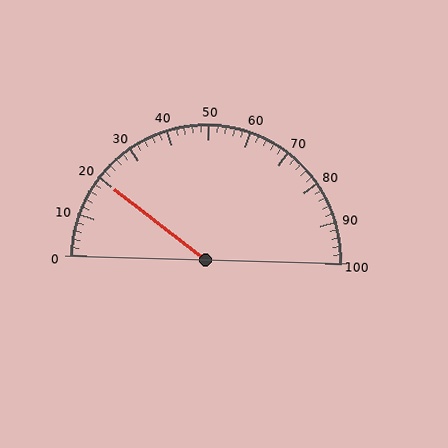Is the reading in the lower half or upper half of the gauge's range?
The reading is in the lower half of the range (0 to 100).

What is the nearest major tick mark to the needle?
The nearest major tick mark is 20.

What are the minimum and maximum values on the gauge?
The gauge ranges from 0 to 100.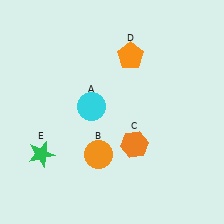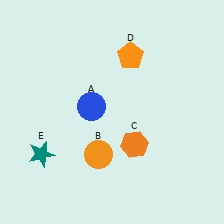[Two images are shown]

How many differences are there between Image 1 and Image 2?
There are 2 differences between the two images.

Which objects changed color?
A changed from cyan to blue. E changed from green to teal.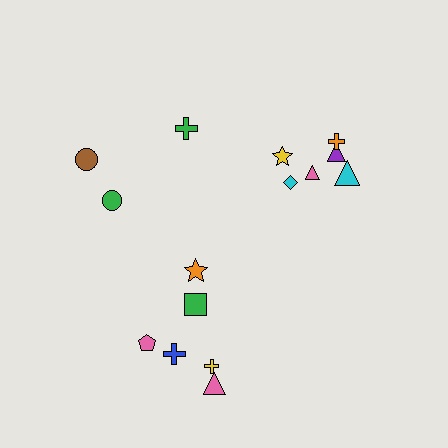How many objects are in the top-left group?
There are 3 objects.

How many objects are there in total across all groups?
There are 15 objects.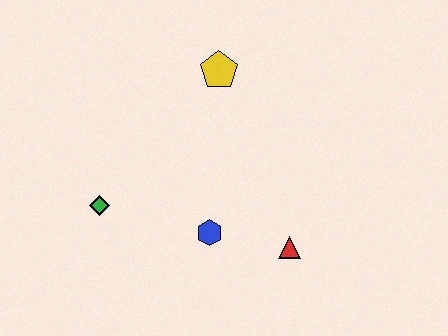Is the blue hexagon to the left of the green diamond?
No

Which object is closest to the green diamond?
The blue hexagon is closest to the green diamond.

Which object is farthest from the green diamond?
The red triangle is farthest from the green diamond.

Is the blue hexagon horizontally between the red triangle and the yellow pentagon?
No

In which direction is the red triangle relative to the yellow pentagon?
The red triangle is below the yellow pentagon.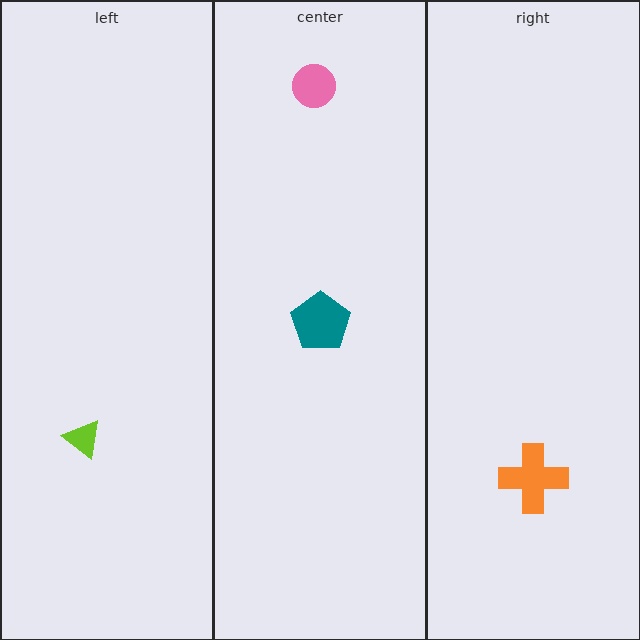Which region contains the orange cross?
The right region.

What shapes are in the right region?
The orange cross.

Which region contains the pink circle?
The center region.